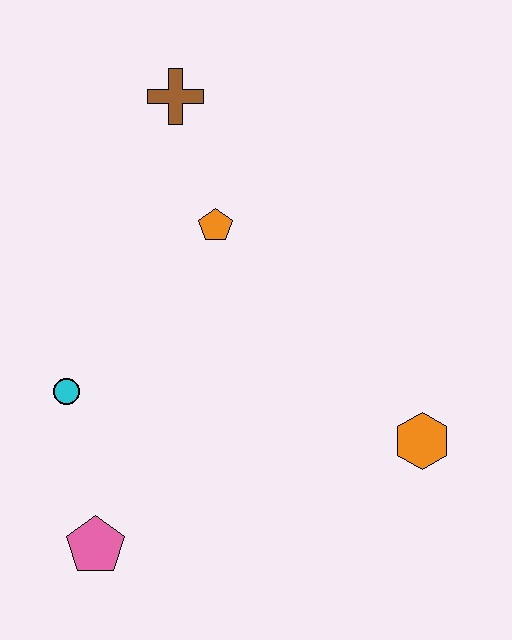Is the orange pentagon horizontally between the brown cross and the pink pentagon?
No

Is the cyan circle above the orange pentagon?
No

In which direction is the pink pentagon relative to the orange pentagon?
The pink pentagon is below the orange pentagon.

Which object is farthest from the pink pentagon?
The brown cross is farthest from the pink pentagon.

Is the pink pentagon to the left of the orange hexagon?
Yes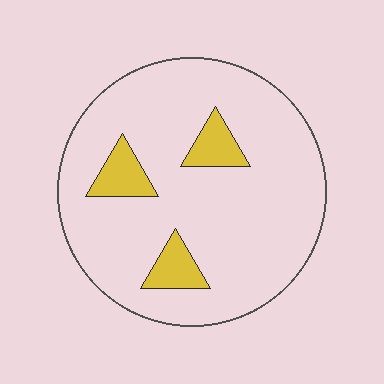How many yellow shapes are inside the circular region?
3.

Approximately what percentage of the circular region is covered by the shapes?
Approximately 10%.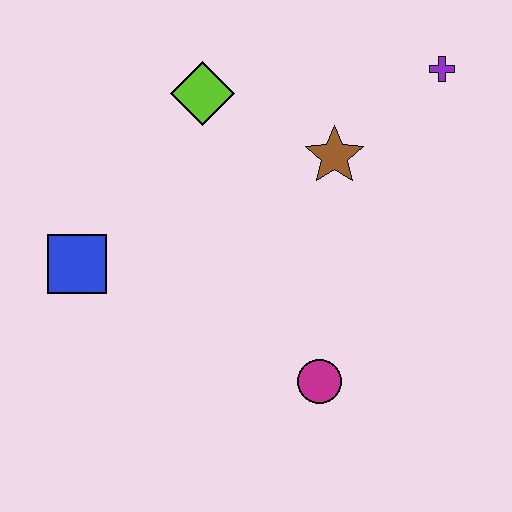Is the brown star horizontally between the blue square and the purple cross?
Yes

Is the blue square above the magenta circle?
Yes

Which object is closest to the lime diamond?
The brown star is closest to the lime diamond.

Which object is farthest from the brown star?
The blue square is farthest from the brown star.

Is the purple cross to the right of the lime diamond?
Yes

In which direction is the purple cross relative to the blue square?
The purple cross is to the right of the blue square.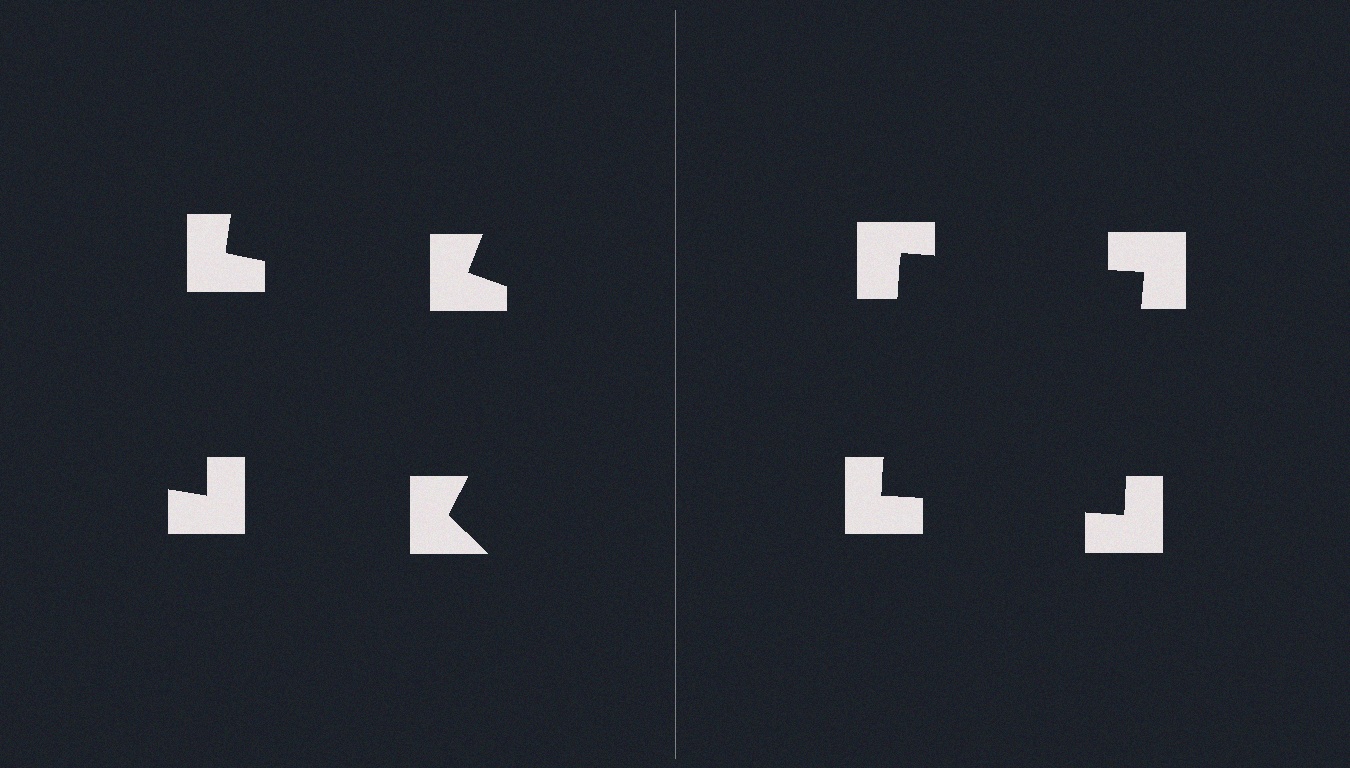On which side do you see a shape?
An illusory square appears on the right side. On the left side the wedge cuts are rotated, so no coherent shape forms.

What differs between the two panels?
The notched squares are positioned identically on both sides; only the wedge orientations differ. On the right they align to a square; on the left they are misaligned.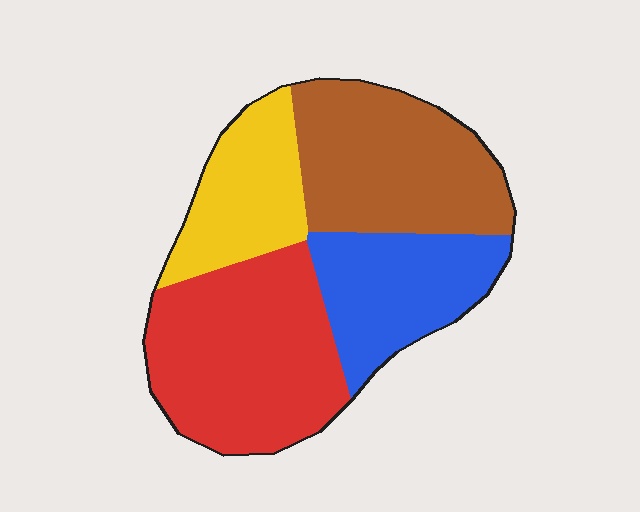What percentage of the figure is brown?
Brown covers around 30% of the figure.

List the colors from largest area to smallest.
From largest to smallest: red, brown, blue, yellow.